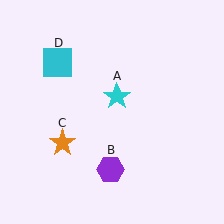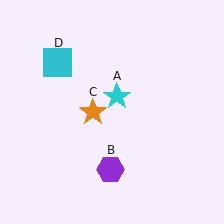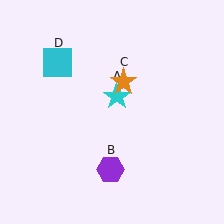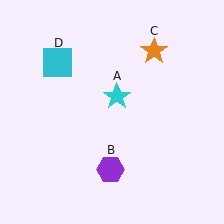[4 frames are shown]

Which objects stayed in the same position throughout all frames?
Cyan star (object A) and purple hexagon (object B) and cyan square (object D) remained stationary.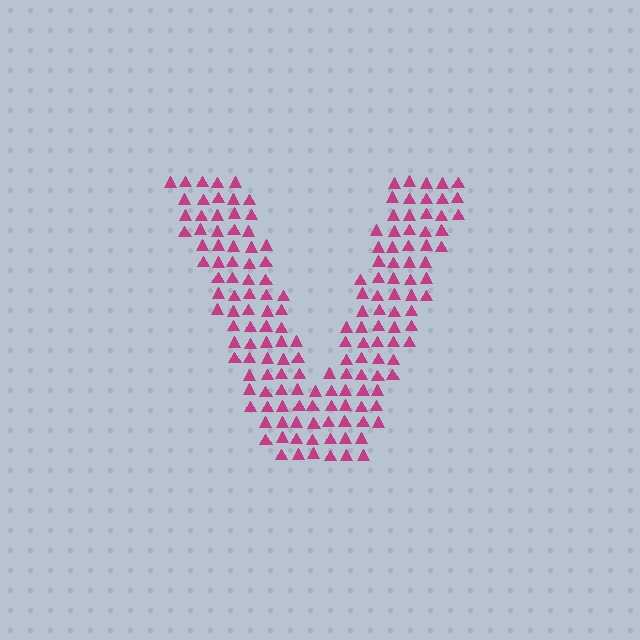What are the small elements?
The small elements are triangles.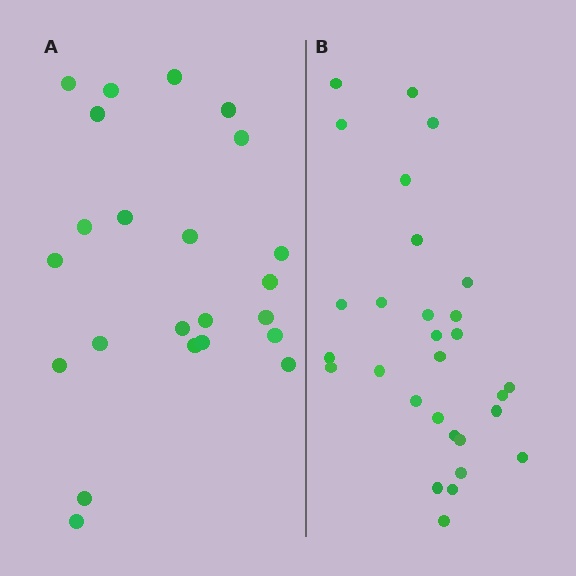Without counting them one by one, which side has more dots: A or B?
Region B (the right region) has more dots.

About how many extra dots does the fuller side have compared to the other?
Region B has about 6 more dots than region A.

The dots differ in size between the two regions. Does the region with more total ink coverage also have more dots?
No. Region A has more total ink coverage because its dots are larger, but region B actually contains more individual dots. Total area can be misleading — the number of items is what matters here.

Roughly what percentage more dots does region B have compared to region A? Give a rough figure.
About 25% more.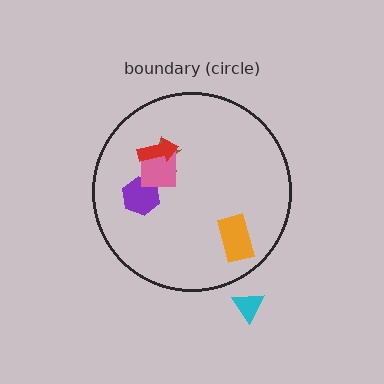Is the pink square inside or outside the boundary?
Inside.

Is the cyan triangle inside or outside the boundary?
Outside.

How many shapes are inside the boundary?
5 inside, 1 outside.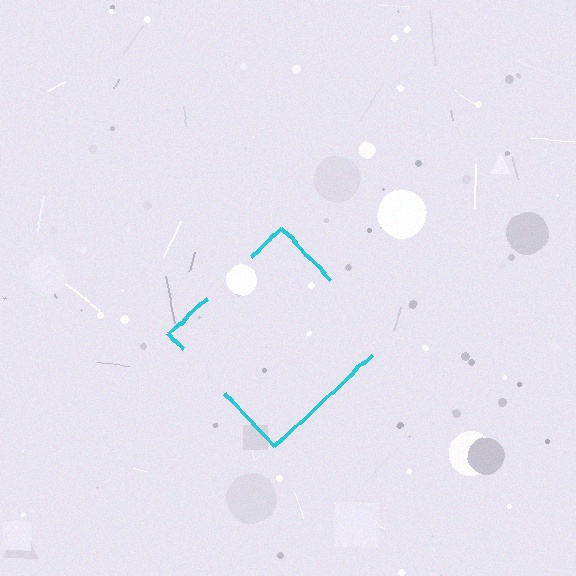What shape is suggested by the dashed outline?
The dashed outline suggests a diamond.